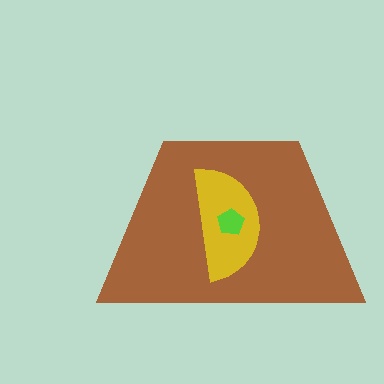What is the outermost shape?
The brown trapezoid.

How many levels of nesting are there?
3.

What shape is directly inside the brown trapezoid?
The yellow semicircle.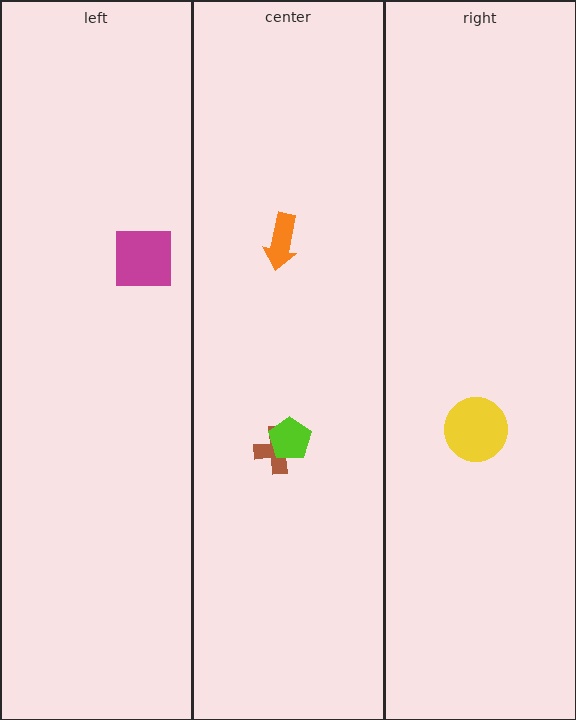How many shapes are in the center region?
3.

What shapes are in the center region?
The brown cross, the orange arrow, the lime pentagon.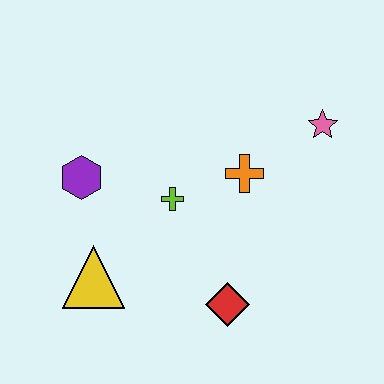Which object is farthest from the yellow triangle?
The pink star is farthest from the yellow triangle.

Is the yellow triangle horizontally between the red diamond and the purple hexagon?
Yes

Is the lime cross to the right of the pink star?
No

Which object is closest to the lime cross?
The orange cross is closest to the lime cross.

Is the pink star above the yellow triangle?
Yes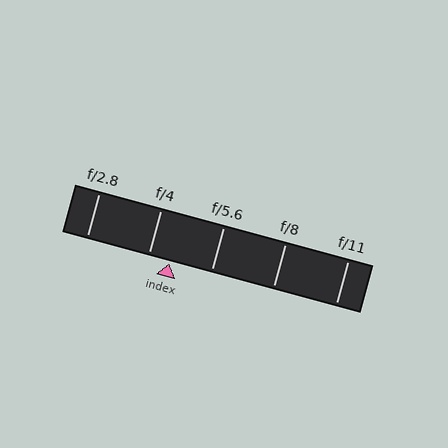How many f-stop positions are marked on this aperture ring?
There are 5 f-stop positions marked.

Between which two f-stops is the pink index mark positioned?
The index mark is between f/4 and f/5.6.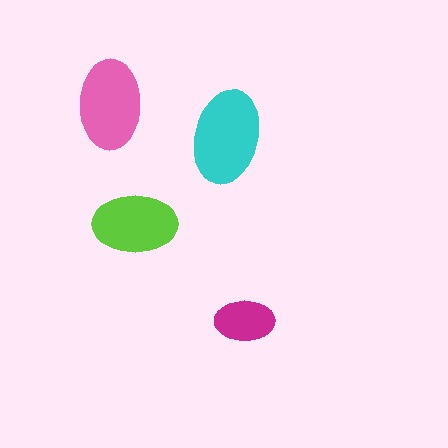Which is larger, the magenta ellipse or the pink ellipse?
The pink one.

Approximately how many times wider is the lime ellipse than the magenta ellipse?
About 1.5 times wider.